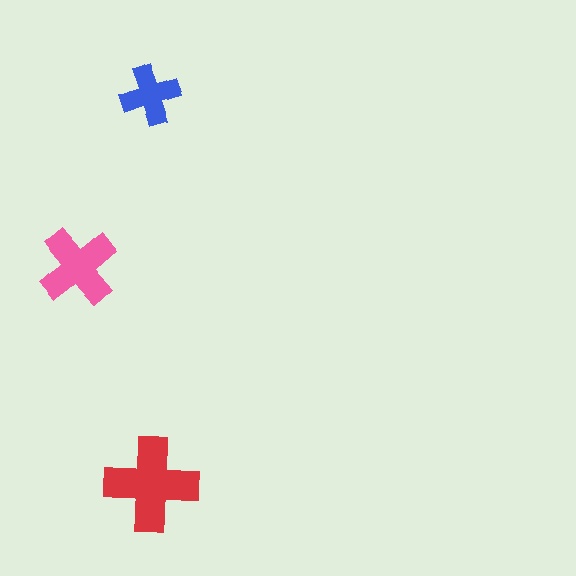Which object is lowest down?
The red cross is bottommost.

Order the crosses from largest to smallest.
the red one, the pink one, the blue one.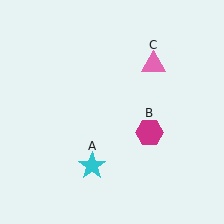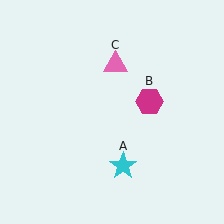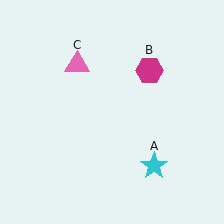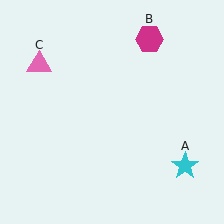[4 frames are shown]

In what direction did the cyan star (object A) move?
The cyan star (object A) moved right.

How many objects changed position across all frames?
3 objects changed position: cyan star (object A), magenta hexagon (object B), pink triangle (object C).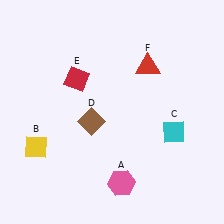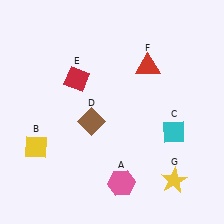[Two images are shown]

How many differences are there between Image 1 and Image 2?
There is 1 difference between the two images.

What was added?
A yellow star (G) was added in Image 2.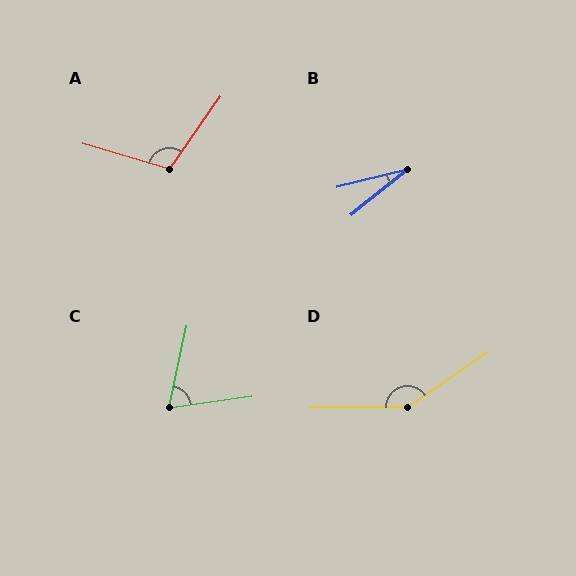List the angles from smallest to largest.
B (25°), C (70°), A (108°), D (146°).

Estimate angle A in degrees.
Approximately 108 degrees.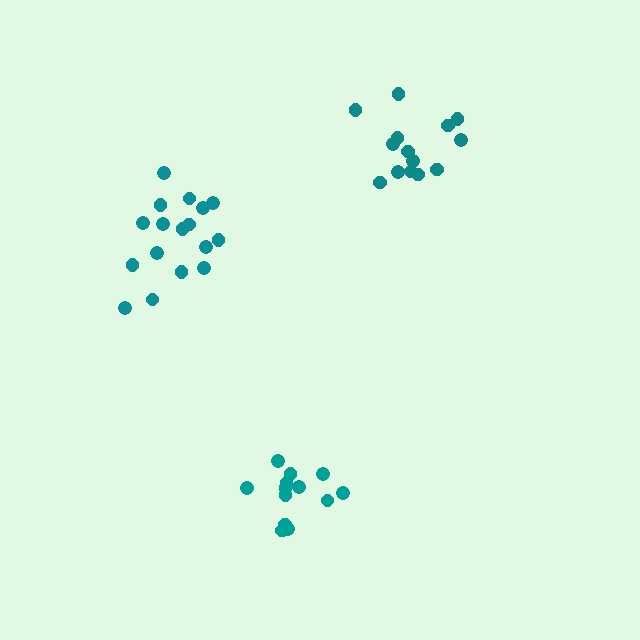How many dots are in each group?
Group 1: 14 dots, Group 2: 13 dots, Group 3: 17 dots (44 total).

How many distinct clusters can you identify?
There are 3 distinct clusters.